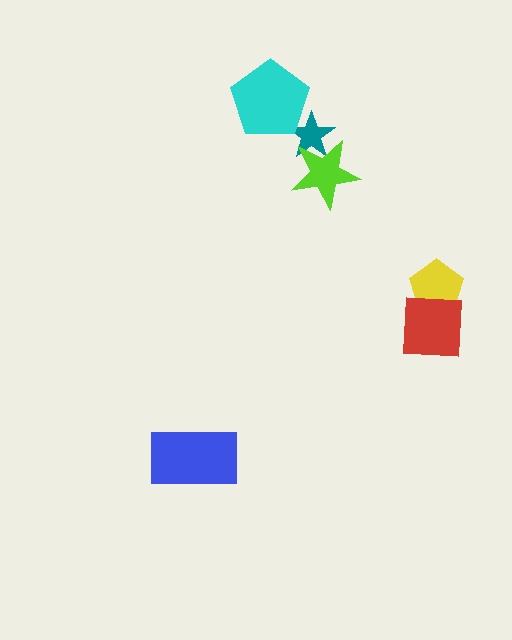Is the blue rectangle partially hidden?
No, no other shape covers it.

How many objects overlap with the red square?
1 object overlaps with the red square.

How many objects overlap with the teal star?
2 objects overlap with the teal star.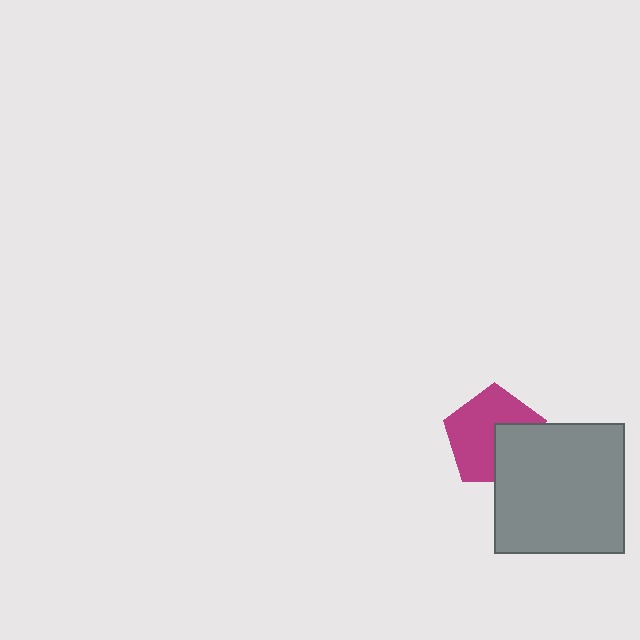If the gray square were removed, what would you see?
You would see the complete magenta pentagon.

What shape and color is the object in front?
The object in front is a gray square.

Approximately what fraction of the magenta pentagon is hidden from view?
Roughly 35% of the magenta pentagon is hidden behind the gray square.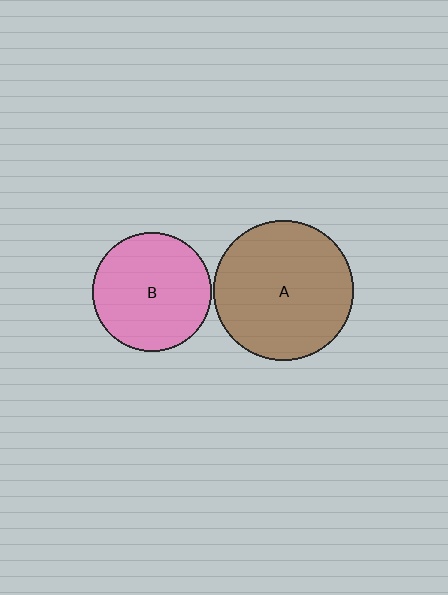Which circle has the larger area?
Circle A (brown).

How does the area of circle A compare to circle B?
Approximately 1.4 times.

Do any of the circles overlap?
No, none of the circles overlap.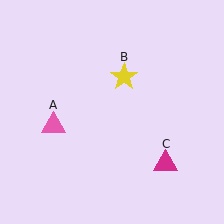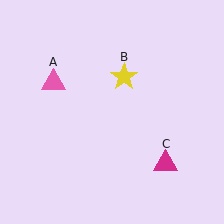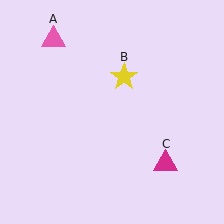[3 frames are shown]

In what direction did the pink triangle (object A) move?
The pink triangle (object A) moved up.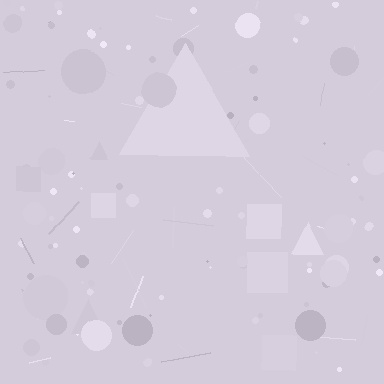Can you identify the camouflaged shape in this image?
The camouflaged shape is a triangle.